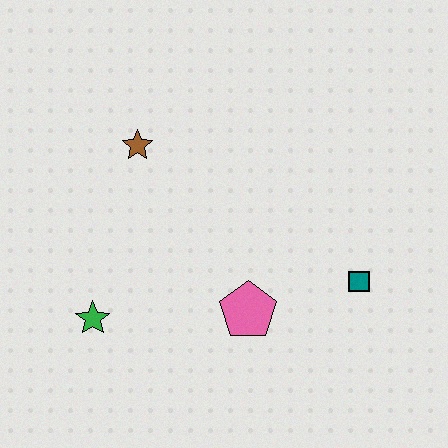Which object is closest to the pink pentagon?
The teal square is closest to the pink pentagon.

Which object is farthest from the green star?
The teal square is farthest from the green star.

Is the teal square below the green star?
No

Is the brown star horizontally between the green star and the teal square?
Yes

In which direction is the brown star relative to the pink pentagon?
The brown star is above the pink pentagon.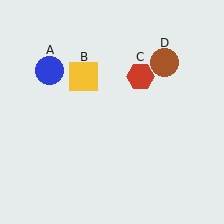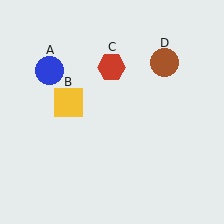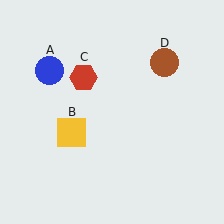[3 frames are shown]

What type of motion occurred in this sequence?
The yellow square (object B), red hexagon (object C) rotated counterclockwise around the center of the scene.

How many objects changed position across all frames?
2 objects changed position: yellow square (object B), red hexagon (object C).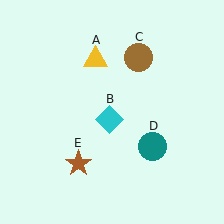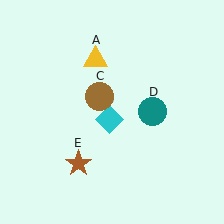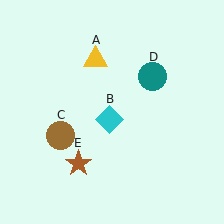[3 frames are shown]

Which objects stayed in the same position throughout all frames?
Yellow triangle (object A) and cyan diamond (object B) and brown star (object E) remained stationary.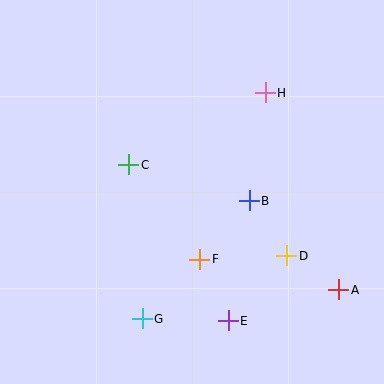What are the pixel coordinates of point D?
Point D is at (287, 256).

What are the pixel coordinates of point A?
Point A is at (339, 290).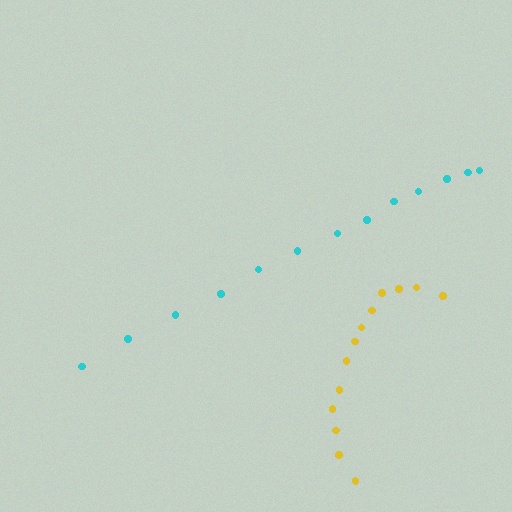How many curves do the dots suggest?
There are 2 distinct paths.